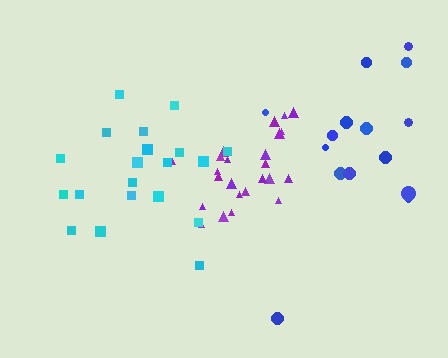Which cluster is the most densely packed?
Purple.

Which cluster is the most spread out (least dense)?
Blue.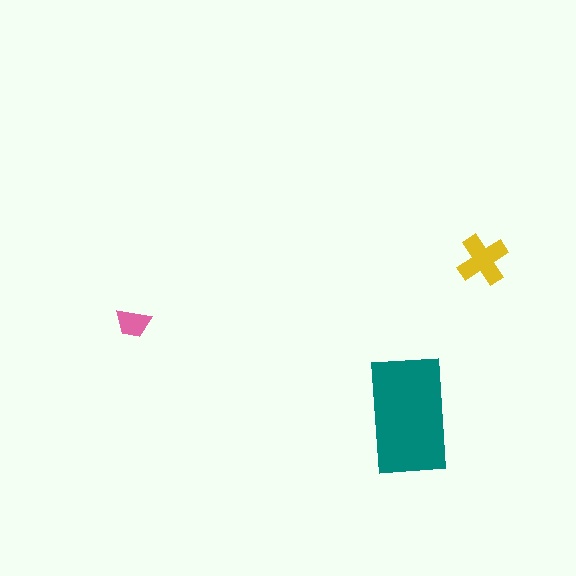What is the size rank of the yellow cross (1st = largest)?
2nd.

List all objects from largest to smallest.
The teal rectangle, the yellow cross, the pink trapezoid.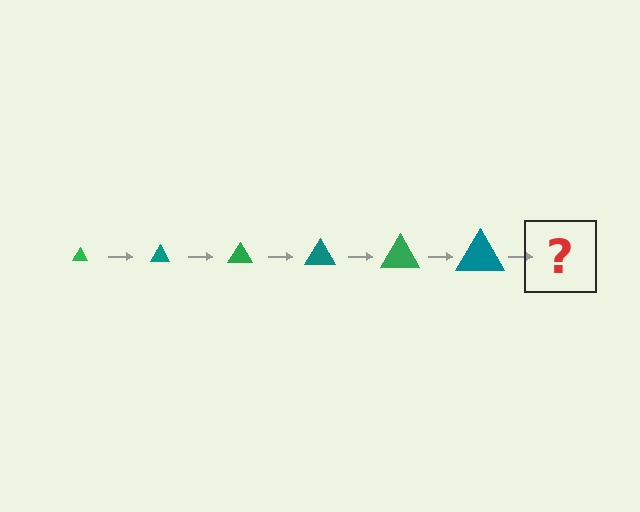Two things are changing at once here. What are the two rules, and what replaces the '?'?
The two rules are that the triangle grows larger each step and the color cycles through green and teal. The '?' should be a green triangle, larger than the previous one.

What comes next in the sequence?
The next element should be a green triangle, larger than the previous one.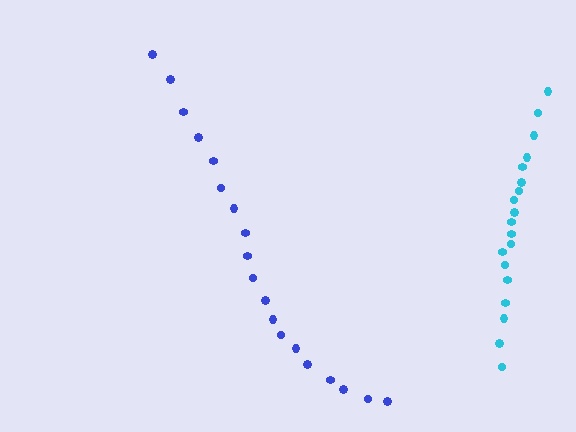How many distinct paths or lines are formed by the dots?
There are 2 distinct paths.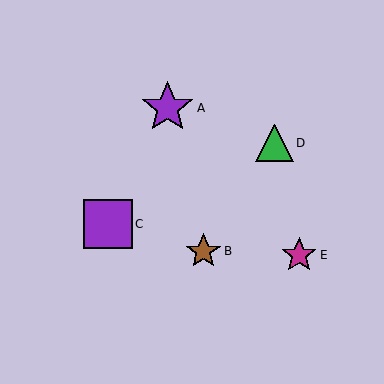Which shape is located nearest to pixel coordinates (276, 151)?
The green triangle (labeled D) at (274, 143) is nearest to that location.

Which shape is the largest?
The purple star (labeled A) is the largest.